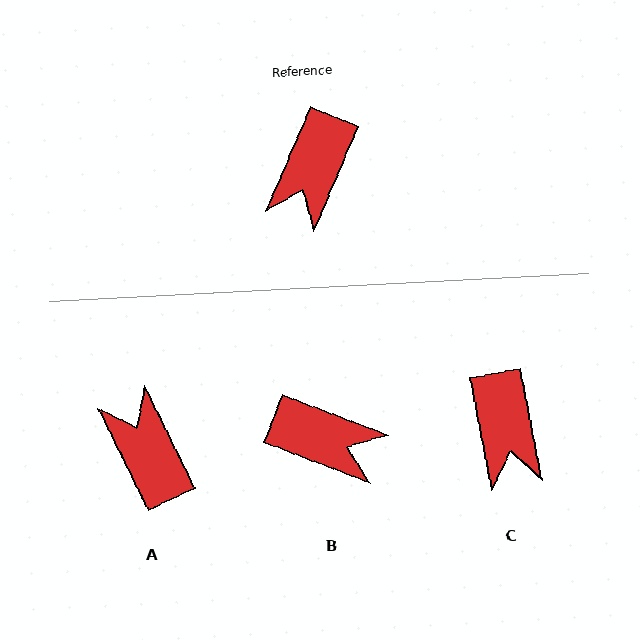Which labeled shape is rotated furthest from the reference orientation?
A, about 131 degrees away.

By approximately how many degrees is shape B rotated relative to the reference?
Approximately 92 degrees counter-clockwise.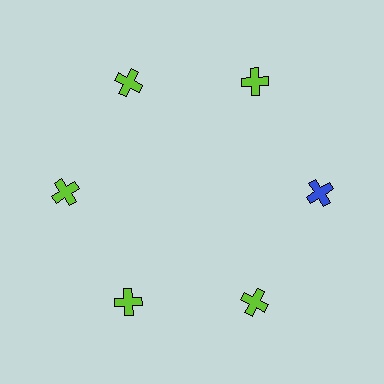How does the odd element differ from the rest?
It has a different color: blue instead of lime.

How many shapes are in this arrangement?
There are 6 shapes arranged in a ring pattern.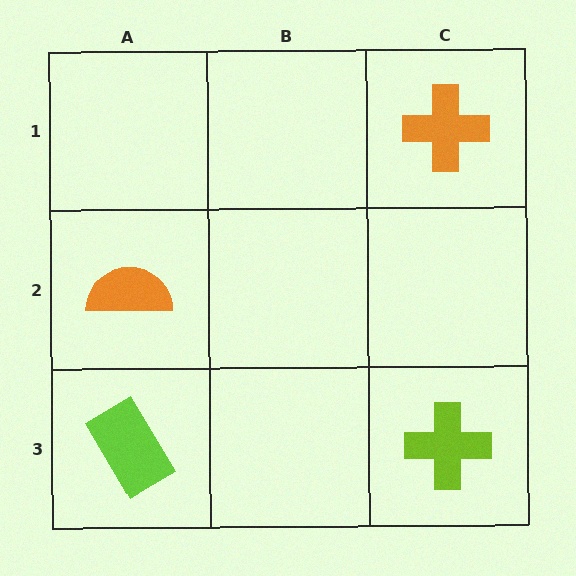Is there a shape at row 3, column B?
No, that cell is empty.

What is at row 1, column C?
An orange cross.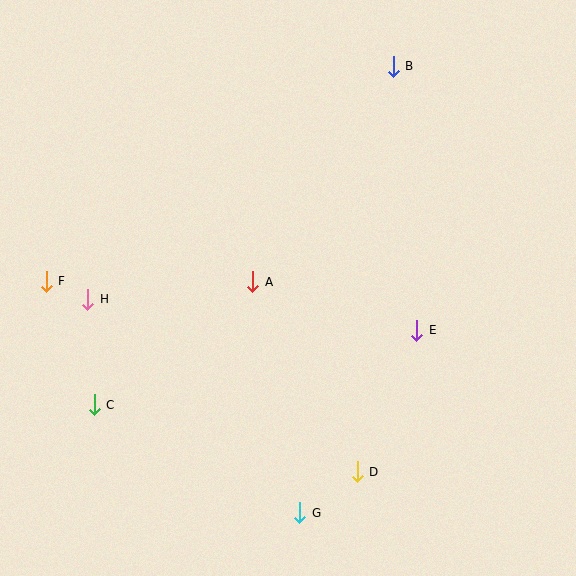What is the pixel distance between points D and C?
The distance between D and C is 272 pixels.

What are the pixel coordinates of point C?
Point C is at (94, 405).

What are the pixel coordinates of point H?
Point H is at (88, 299).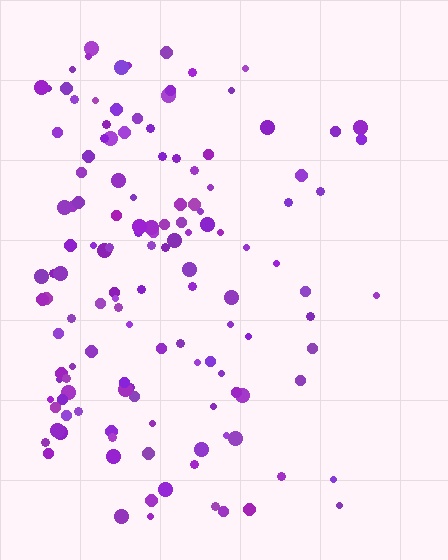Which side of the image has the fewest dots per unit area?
The right.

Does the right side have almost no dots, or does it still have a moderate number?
Still a moderate number, just noticeably fewer than the left.